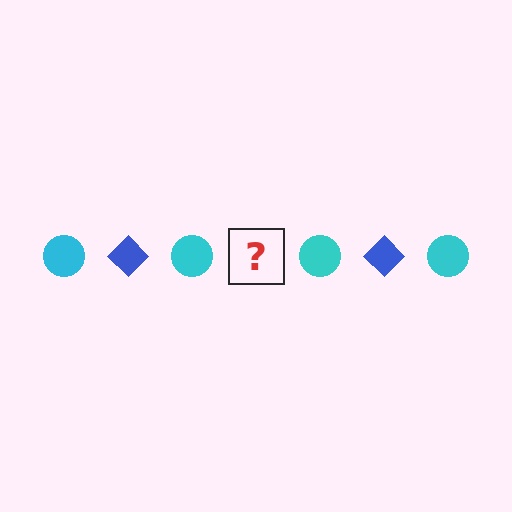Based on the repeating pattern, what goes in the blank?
The blank should be a blue diamond.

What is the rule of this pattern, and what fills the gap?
The rule is that the pattern alternates between cyan circle and blue diamond. The gap should be filled with a blue diamond.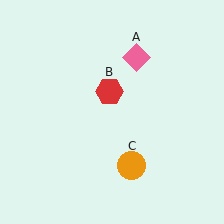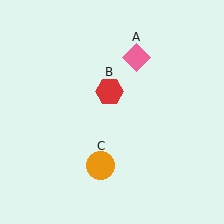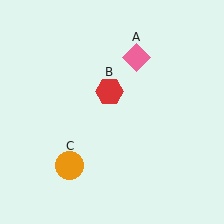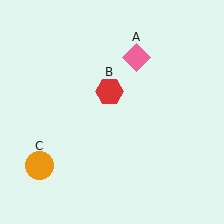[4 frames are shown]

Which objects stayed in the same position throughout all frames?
Pink diamond (object A) and red hexagon (object B) remained stationary.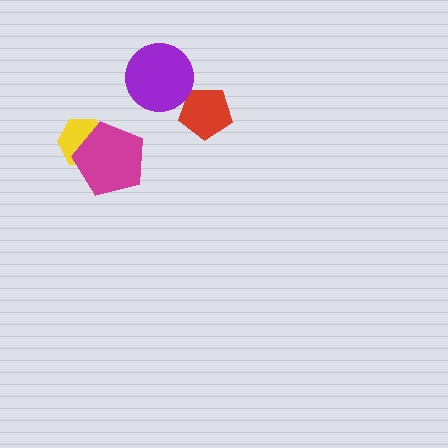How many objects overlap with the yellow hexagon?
1 object overlaps with the yellow hexagon.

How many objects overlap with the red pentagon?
0 objects overlap with the red pentagon.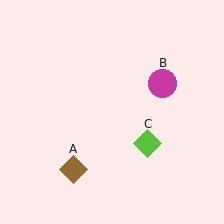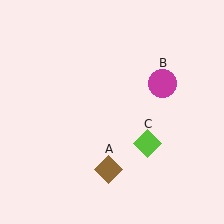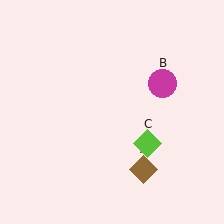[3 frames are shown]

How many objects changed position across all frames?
1 object changed position: brown diamond (object A).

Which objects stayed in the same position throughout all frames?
Magenta circle (object B) and lime diamond (object C) remained stationary.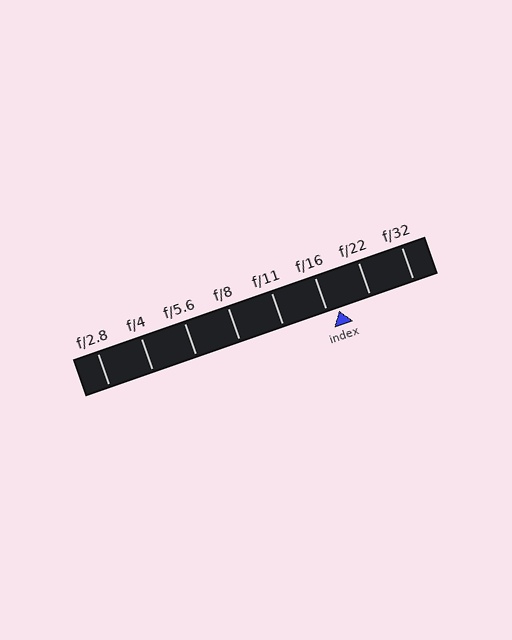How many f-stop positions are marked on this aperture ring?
There are 8 f-stop positions marked.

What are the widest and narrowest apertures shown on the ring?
The widest aperture shown is f/2.8 and the narrowest is f/32.